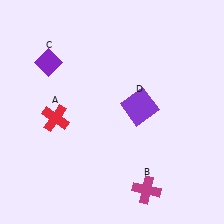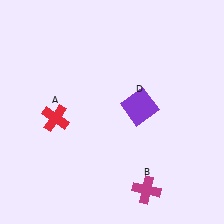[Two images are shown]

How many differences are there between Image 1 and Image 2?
There is 1 difference between the two images.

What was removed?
The purple diamond (C) was removed in Image 2.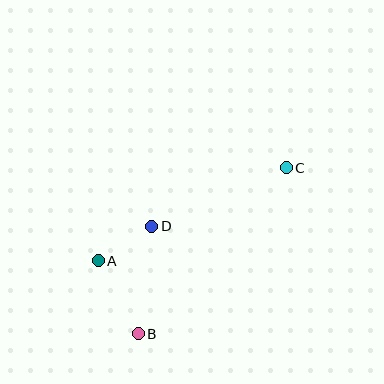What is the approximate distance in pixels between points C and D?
The distance between C and D is approximately 146 pixels.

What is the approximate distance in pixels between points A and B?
The distance between A and B is approximately 83 pixels.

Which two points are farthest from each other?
Points B and C are farthest from each other.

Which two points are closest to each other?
Points A and D are closest to each other.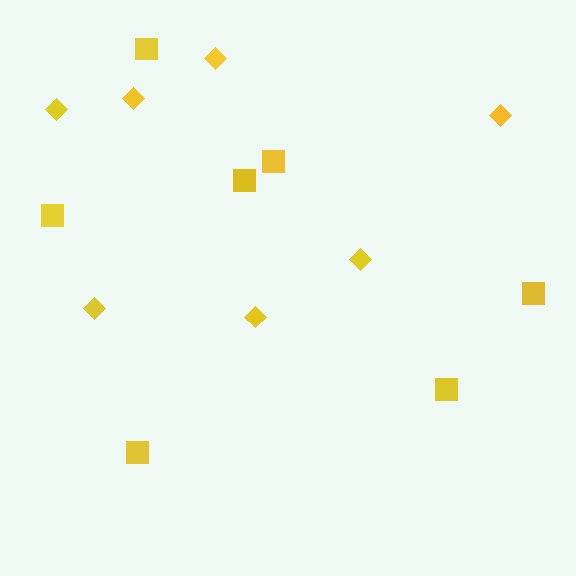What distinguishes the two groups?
There are 2 groups: one group of squares (7) and one group of diamonds (7).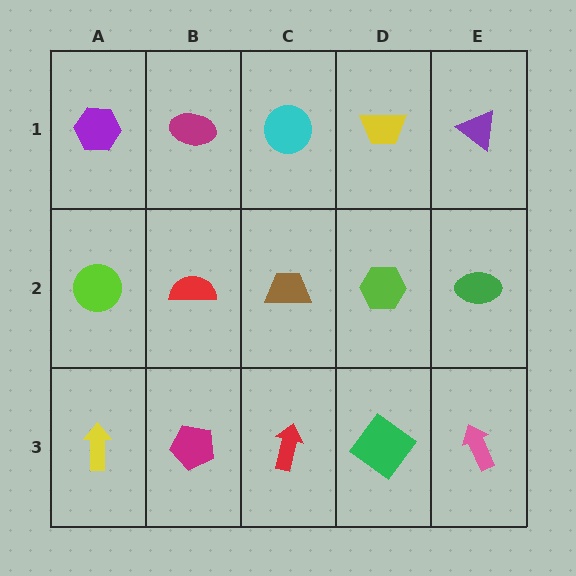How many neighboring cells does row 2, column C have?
4.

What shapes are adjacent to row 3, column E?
A green ellipse (row 2, column E), a green diamond (row 3, column D).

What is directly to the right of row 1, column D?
A purple triangle.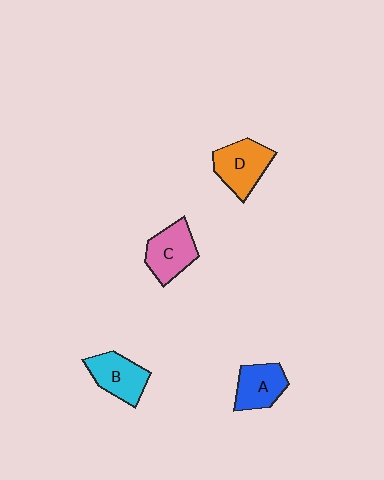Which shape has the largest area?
Shape D (orange).